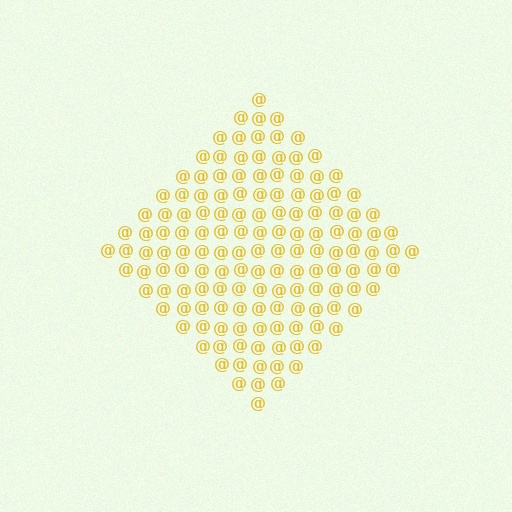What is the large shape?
The large shape is a diamond.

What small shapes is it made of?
It is made of small at signs.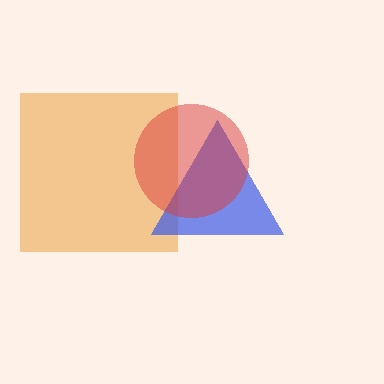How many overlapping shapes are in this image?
There are 3 overlapping shapes in the image.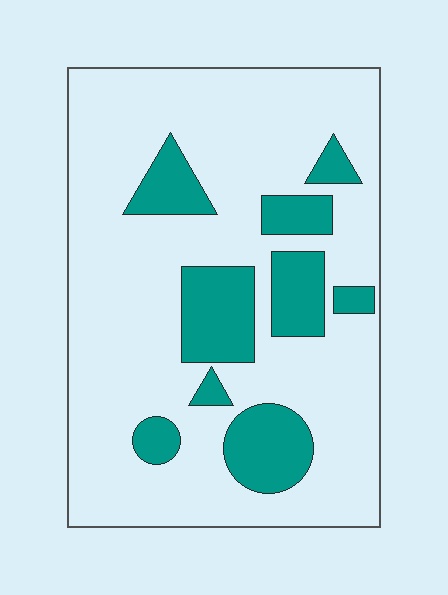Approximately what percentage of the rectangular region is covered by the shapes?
Approximately 20%.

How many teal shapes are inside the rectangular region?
9.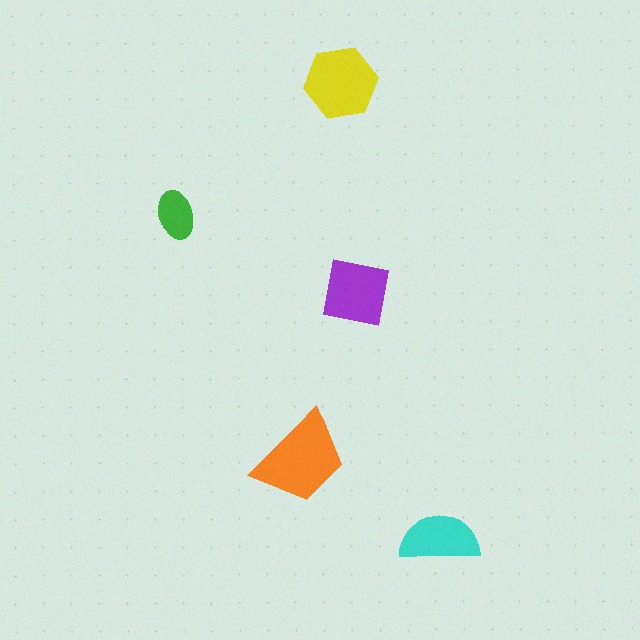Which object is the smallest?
The green ellipse.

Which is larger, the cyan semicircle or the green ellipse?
The cyan semicircle.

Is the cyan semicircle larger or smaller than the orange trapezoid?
Smaller.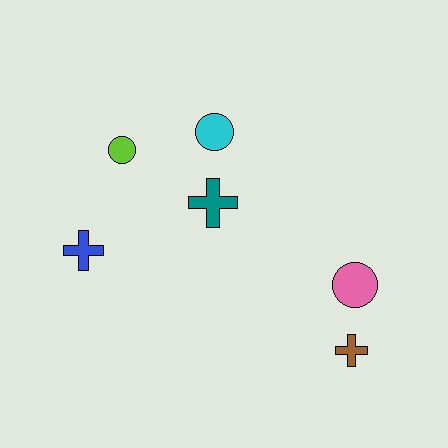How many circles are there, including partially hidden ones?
There are 3 circles.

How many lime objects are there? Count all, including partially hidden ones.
There is 1 lime object.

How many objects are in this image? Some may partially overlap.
There are 6 objects.